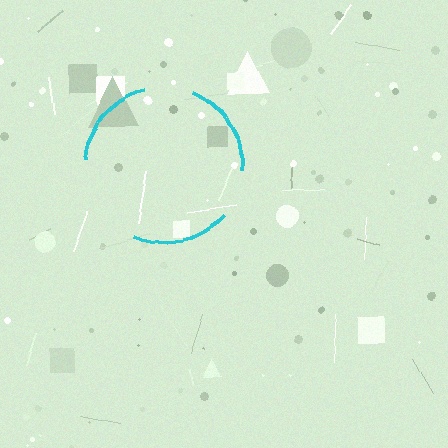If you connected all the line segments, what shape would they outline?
They would outline a circle.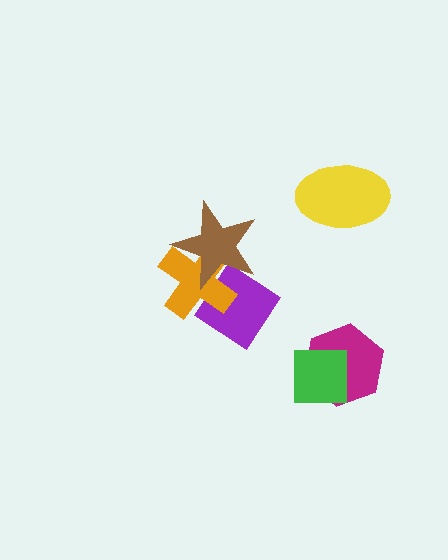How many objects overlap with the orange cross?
2 objects overlap with the orange cross.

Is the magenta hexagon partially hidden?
Yes, it is partially covered by another shape.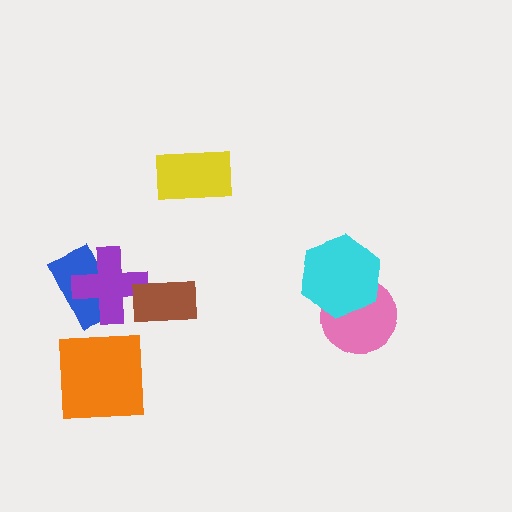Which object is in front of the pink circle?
The cyan hexagon is in front of the pink circle.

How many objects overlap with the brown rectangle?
1 object overlaps with the brown rectangle.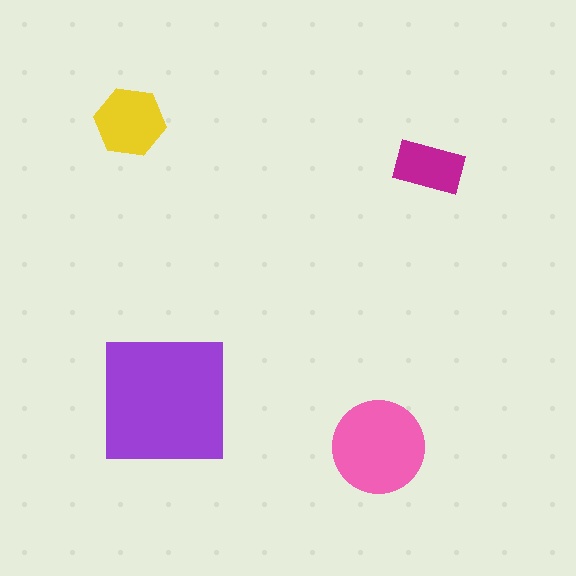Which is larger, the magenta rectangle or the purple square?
The purple square.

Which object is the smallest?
The magenta rectangle.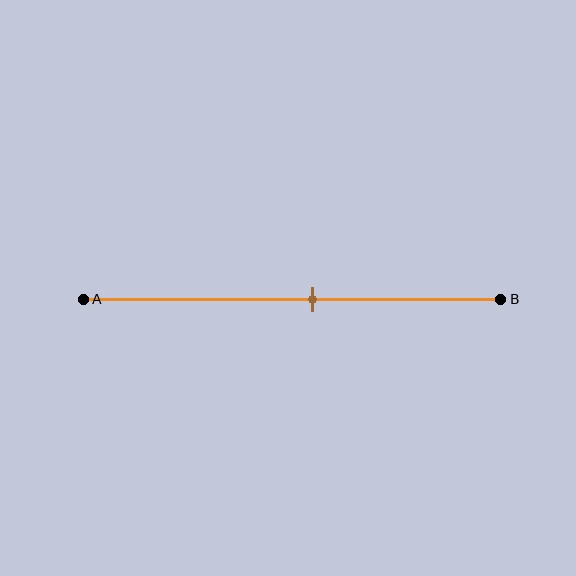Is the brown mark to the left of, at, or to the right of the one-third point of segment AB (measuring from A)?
The brown mark is to the right of the one-third point of segment AB.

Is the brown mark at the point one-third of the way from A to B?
No, the mark is at about 55% from A, not at the 33% one-third point.